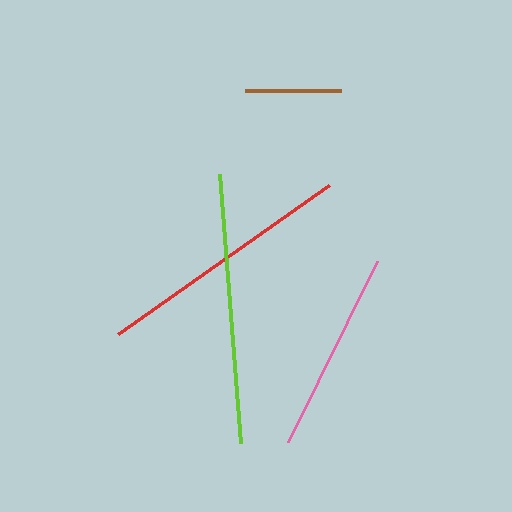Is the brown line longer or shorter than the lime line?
The lime line is longer than the brown line.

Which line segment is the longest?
The lime line is the longest at approximately 270 pixels.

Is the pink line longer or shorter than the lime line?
The lime line is longer than the pink line.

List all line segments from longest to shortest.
From longest to shortest: lime, red, pink, brown.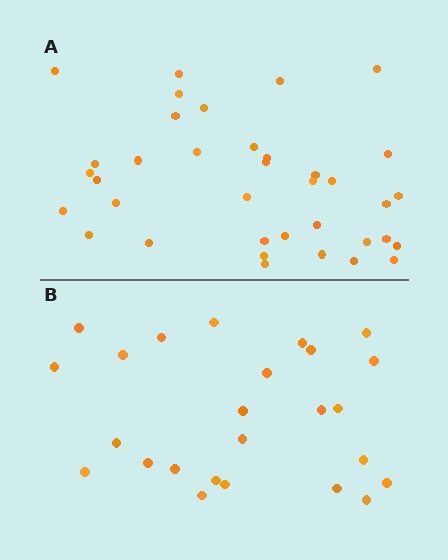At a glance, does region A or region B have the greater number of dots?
Region A (the top region) has more dots.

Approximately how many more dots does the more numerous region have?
Region A has roughly 12 or so more dots than region B.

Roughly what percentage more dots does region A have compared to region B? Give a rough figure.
About 50% more.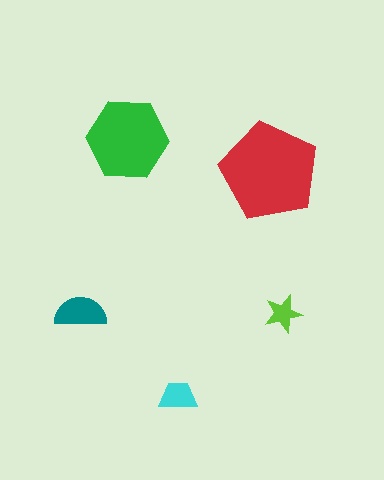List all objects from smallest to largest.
The lime star, the cyan trapezoid, the teal semicircle, the green hexagon, the red pentagon.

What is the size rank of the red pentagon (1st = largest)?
1st.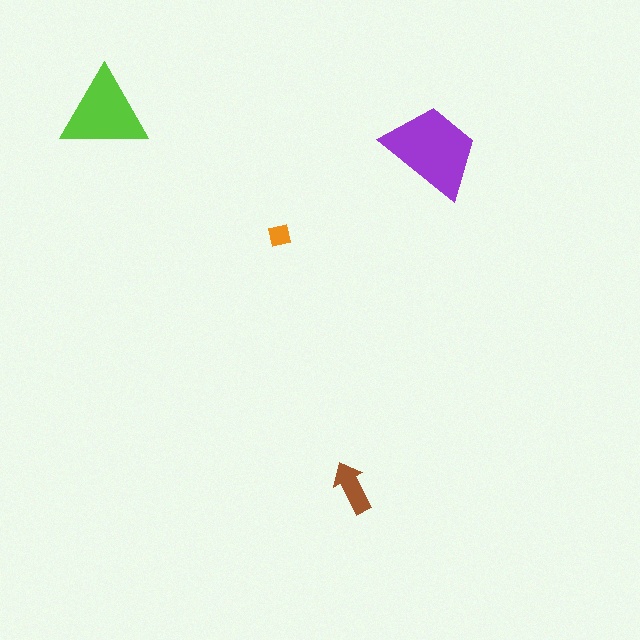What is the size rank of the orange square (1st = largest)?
4th.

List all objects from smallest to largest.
The orange square, the brown arrow, the lime triangle, the purple trapezoid.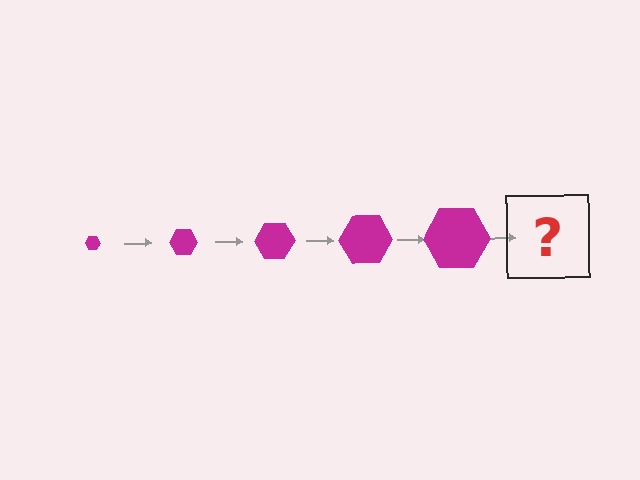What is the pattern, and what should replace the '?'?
The pattern is that the hexagon gets progressively larger each step. The '?' should be a magenta hexagon, larger than the previous one.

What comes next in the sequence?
The next element should be a magenta hexagon, larger than the previous one.